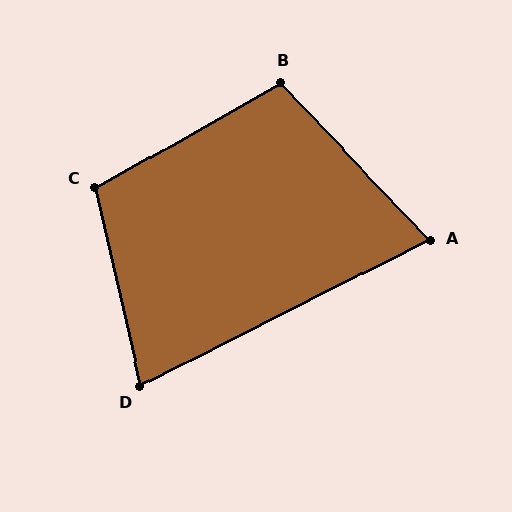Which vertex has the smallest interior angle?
A, at approximately 73 degrees.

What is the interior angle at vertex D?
Approximately 76 degrees (acute).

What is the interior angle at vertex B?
Approximately 104 degrees (obtuse).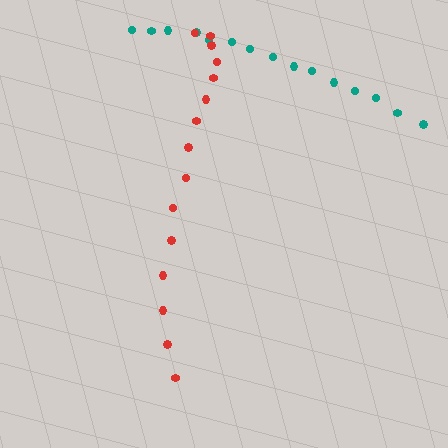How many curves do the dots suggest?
There are 2 distinct paths.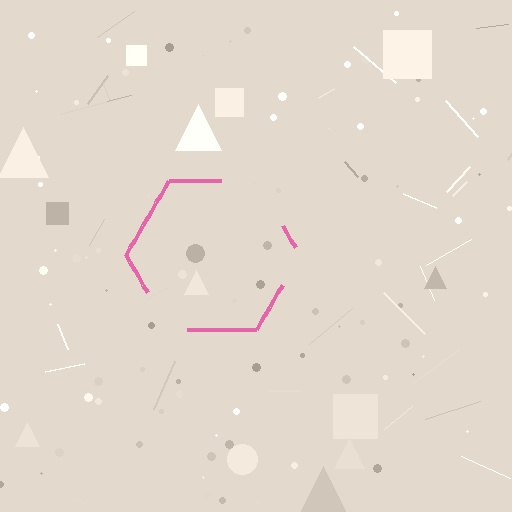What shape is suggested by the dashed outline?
The dashed outline suggests a hexagon.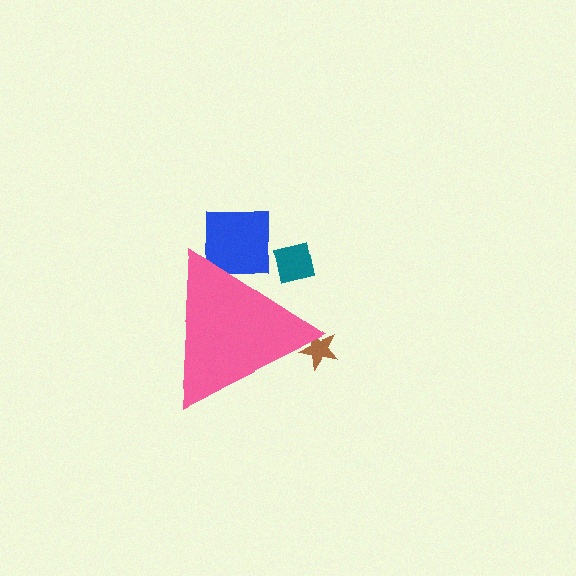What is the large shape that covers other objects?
A pink triangle.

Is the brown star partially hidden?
Yes, the brown star is partially hidden behind the pink triangle.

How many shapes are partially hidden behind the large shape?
3 shapes are partially hidden.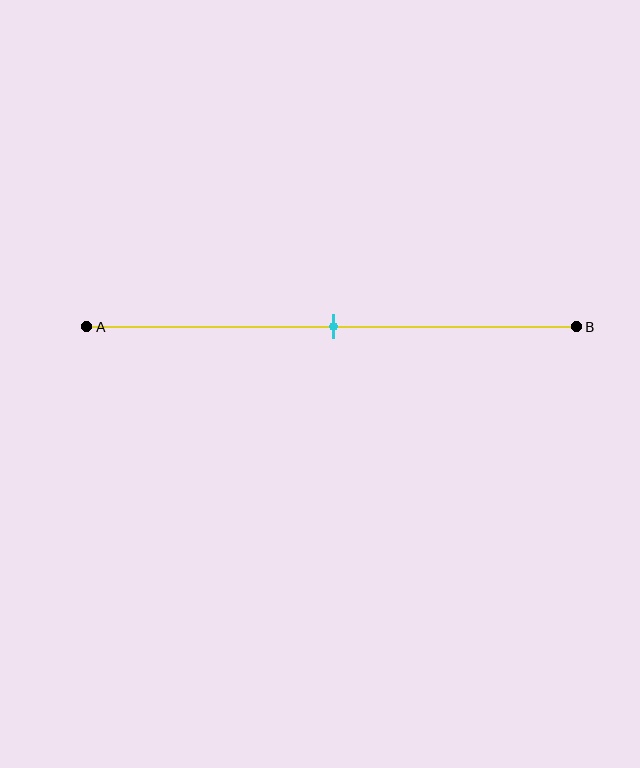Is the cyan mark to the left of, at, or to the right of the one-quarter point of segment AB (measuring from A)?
The cyan mark is to the right of the one-quarter point of segment AB.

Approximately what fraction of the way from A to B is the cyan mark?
The cyan mark is approximately 50% of the way from A to B.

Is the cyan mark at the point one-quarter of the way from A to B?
No, the mark is at about 50% from A, not at the 25% one-quarter point.